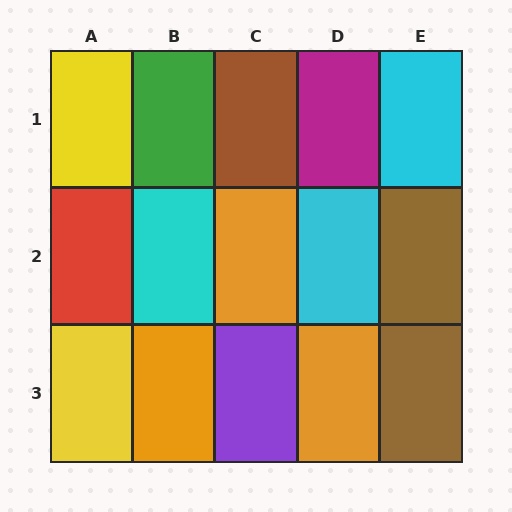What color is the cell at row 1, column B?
Green.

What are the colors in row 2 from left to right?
Red, cyan, orange, cyan, brown.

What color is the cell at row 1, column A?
Yellow.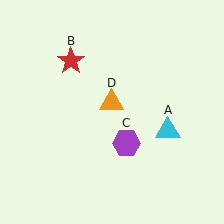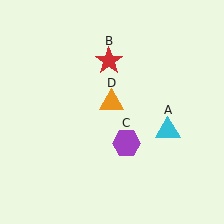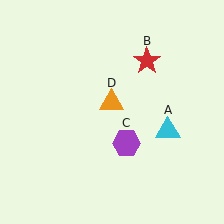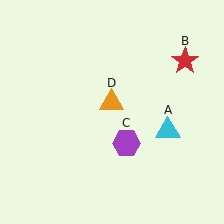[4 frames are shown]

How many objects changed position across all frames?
1 object changed position: red star (object B).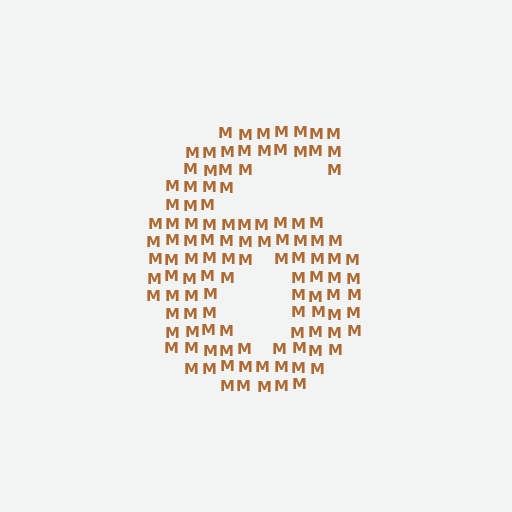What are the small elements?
The small elements are letter M's.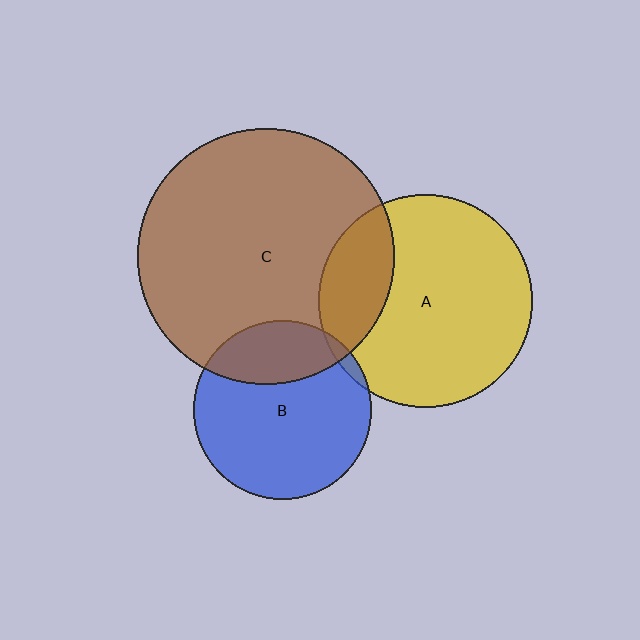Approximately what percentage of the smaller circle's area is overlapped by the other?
Approximately 25%.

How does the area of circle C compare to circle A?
Approximately 1.4 times.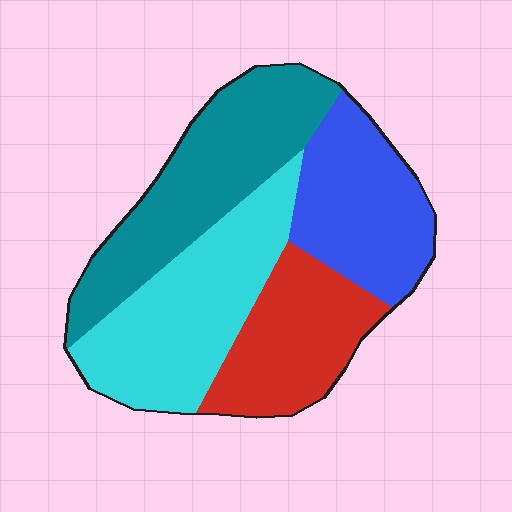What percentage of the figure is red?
Red covers 20% of the figure.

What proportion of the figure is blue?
Blue covers about 20% of the figure.